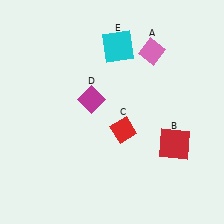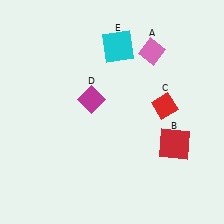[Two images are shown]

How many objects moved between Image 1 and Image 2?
1 object moved between the two images.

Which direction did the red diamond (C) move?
The red diamond (C) moved right.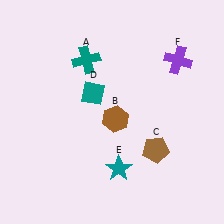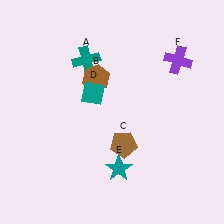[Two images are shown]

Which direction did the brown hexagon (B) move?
The brown hexagon (B) moved up.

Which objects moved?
The objects that moved are: the brown hexagon (B), the brown pentagon (C).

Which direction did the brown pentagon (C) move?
The brown pentagon (C) moved left.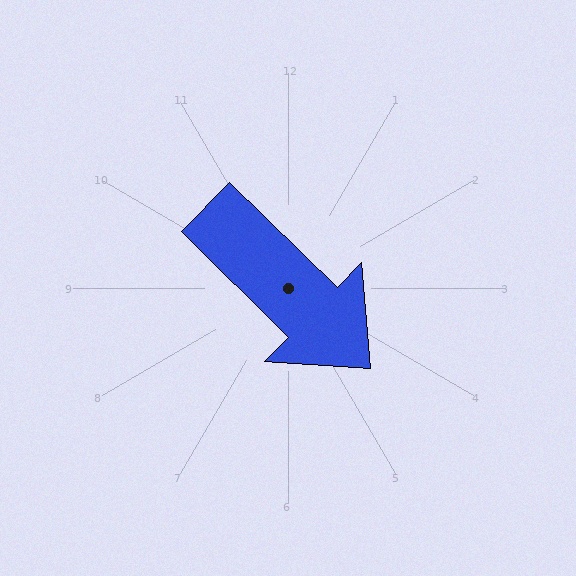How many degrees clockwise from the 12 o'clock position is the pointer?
Approximately 134 degrees.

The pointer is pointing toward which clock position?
Roughly 4 o'clock.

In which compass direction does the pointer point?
Southeast.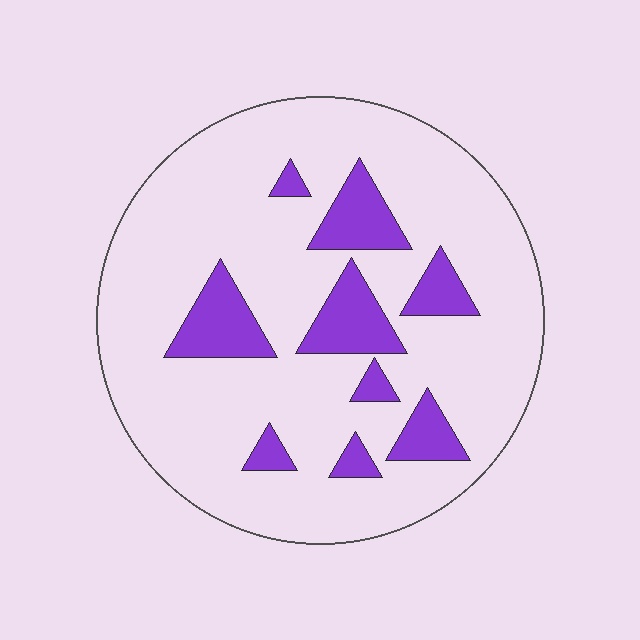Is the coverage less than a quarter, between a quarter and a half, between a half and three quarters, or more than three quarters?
Less than a quarter.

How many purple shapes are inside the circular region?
9.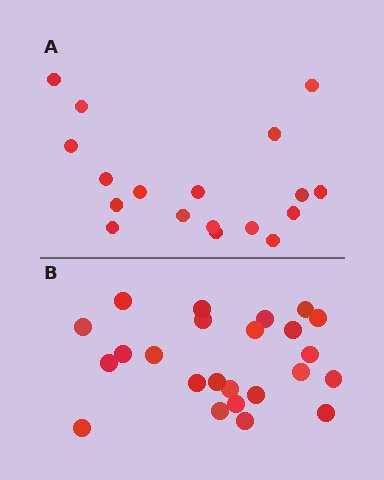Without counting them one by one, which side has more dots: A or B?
Region B (the bottom region) has more dots.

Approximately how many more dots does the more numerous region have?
Region B has about 6 more dots than region A.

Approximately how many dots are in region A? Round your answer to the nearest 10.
About 20 dots. (The exact count is 18, which rounds to 20.)